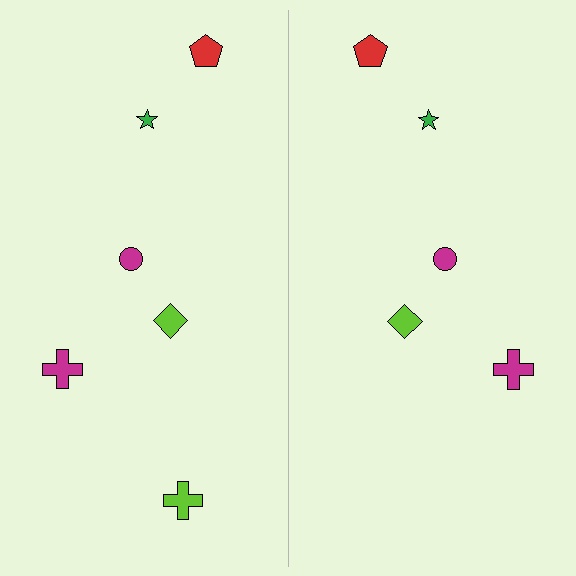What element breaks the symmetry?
A lime cross is missing from the right side.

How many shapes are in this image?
There are 11 shapes in this image.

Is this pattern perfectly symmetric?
No, the pattern is not perfectly symmetric. A lime cross is missing from the right side.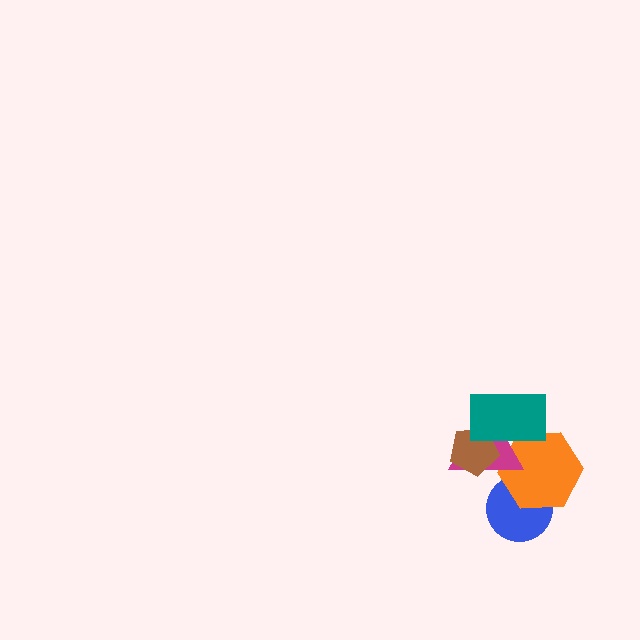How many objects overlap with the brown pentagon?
2 objects overlap with the brown pentagon.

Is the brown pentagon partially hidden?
Yes, it is partially covered by another shape.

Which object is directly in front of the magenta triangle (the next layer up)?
The brown pentagon is directly in front of the magenta triangle.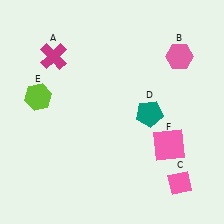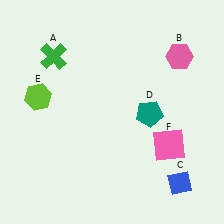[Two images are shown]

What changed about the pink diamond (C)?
In Image 1, C is pink. In Image 2, it changed to blue.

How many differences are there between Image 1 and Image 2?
There are 2 differences between the two images.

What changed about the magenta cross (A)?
In Image 1, A is magenta. In Image 2, it changed to green.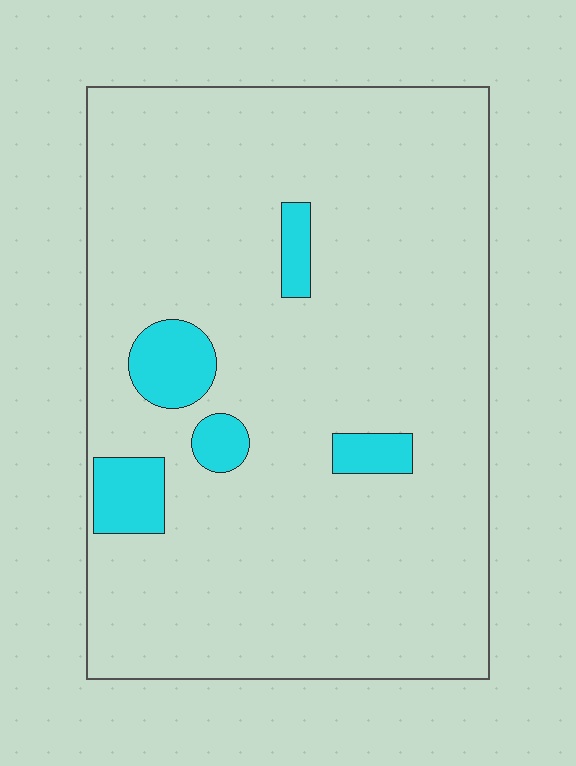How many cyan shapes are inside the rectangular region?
5.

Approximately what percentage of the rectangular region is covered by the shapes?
Approximately 10%.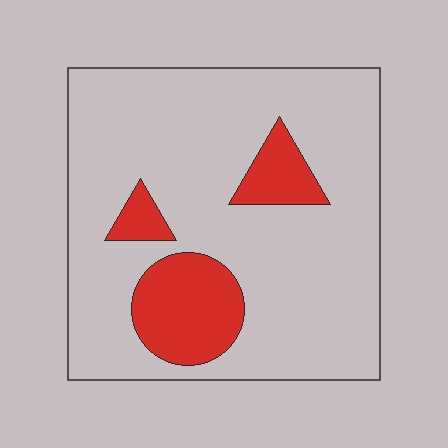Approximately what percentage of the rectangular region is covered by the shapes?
Approximately 15%.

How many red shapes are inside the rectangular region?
3.